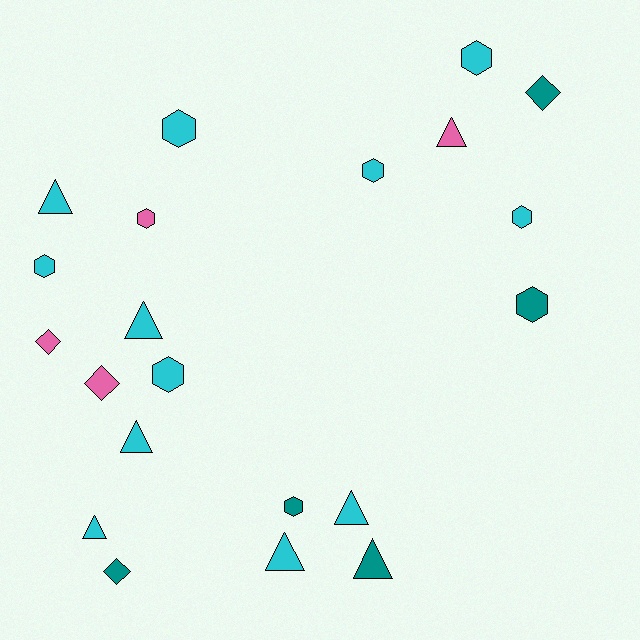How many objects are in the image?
There are 21 objects.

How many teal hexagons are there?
There are 2 teal hexagons.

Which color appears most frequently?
Cyan, with 12 objects.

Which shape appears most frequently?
Hexagon, with 9 objects.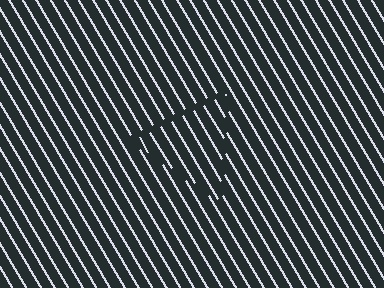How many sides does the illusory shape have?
3 sides — the line-ends trace a triangle.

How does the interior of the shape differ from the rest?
The interior of the shape contains the same grating, shifted by half a period — the contour is defined by the phase discontinuity where line-ends from the inner and outer gratings abut.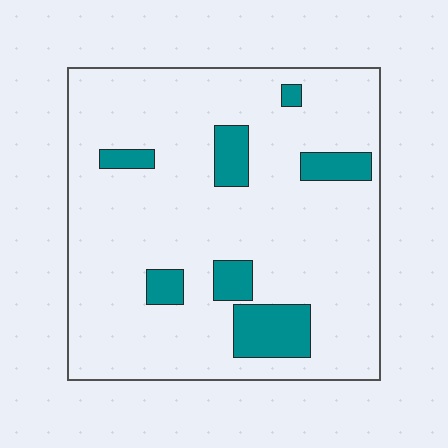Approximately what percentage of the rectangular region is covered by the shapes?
Approximately 15%.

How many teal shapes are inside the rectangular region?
7.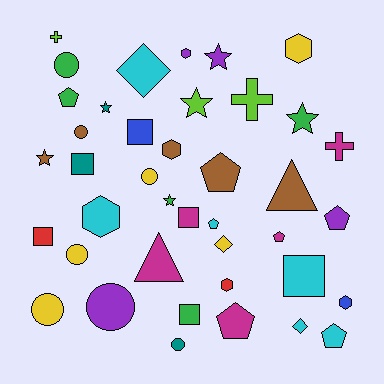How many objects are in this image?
There are 40 objects.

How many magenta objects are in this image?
There are 5 magenta objects.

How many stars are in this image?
There are 6 stars.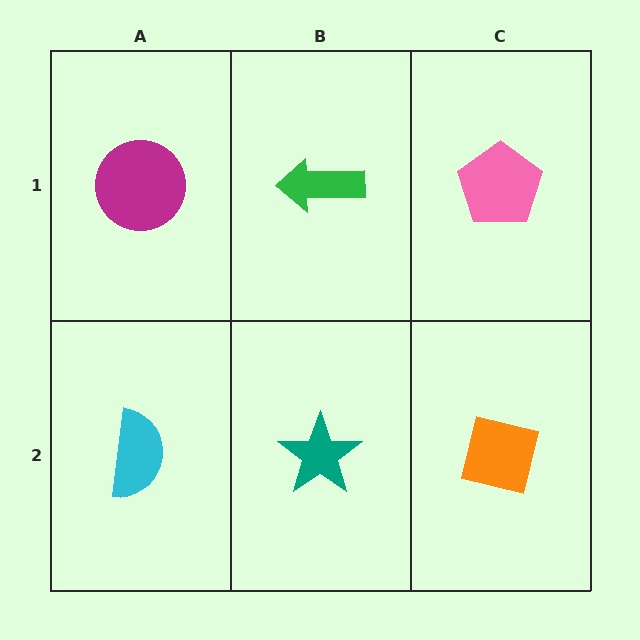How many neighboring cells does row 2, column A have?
2.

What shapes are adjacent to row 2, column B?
A green arrow (row 1, column B), a cyan semicircle (row 2, column A), an orange square (row 2, column C).